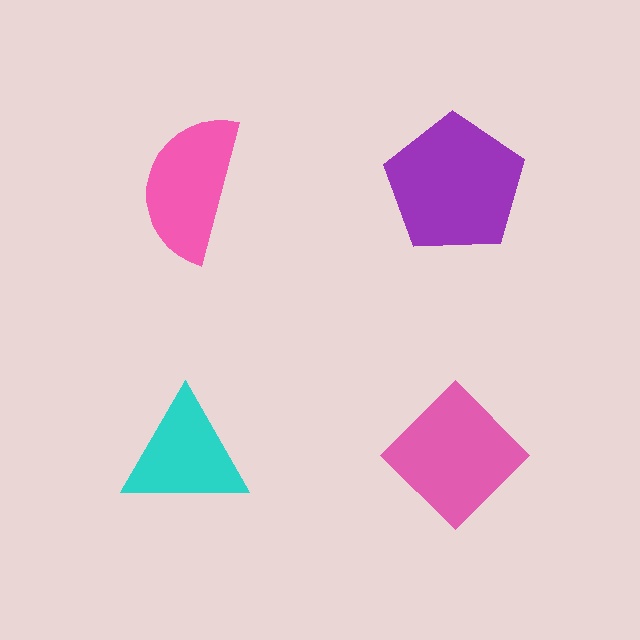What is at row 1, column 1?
A pink semicircle.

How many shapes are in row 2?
2 shapes.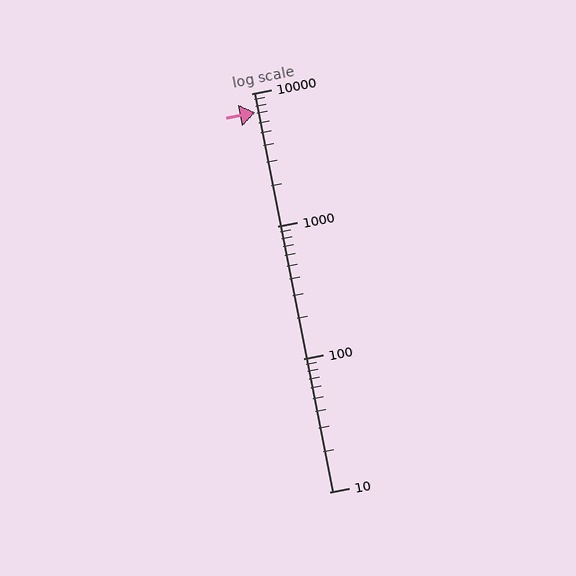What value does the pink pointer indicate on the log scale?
The pointer indicates approximately 7200.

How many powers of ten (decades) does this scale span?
The scale spans 3 decades, from 10 to 10000.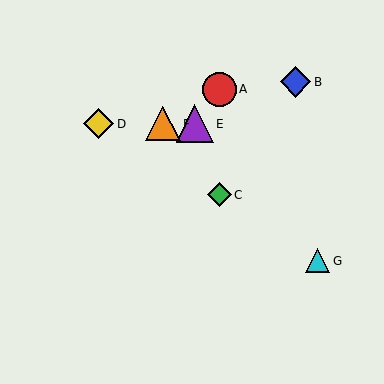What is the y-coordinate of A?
Object A is at y≈89.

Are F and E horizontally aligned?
Yes, both are at y≈124.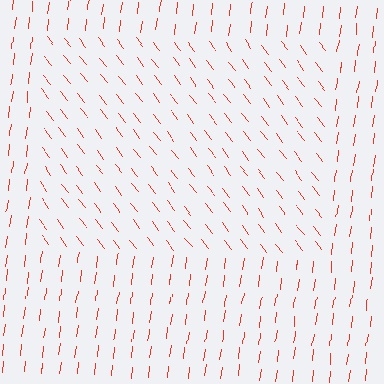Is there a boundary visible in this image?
Yes, there is a texture boundary formed by a change in line orientation.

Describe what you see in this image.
The image is filled with small red line segments. A rectangle region in the image has lines oriented differently from the surrounding lines, creating a visible texture boundary.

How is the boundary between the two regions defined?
The boundary is defined purely by a change in line orientation (approximately 45 degrees difference). All lines are the same color and thickness.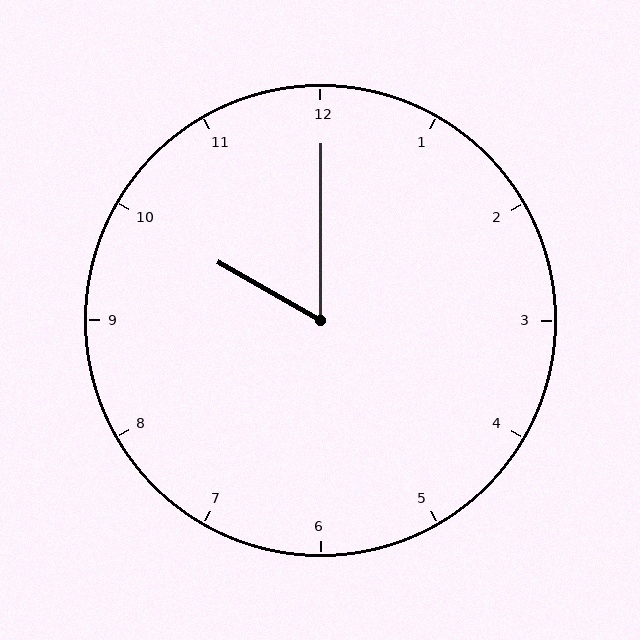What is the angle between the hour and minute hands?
Approximately 60 degrees.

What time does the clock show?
10:00.